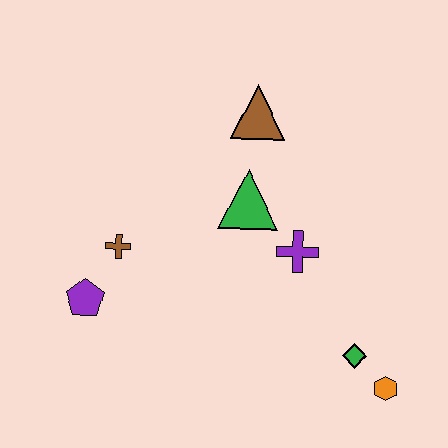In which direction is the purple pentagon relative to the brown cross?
The purple pentagon is below the brown cross.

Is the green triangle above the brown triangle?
No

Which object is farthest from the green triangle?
The orange hexagon is farthest from the green triangle.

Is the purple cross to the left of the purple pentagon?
No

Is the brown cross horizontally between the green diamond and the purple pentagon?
Yes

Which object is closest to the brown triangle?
The green triangle is closest to the brown triangle.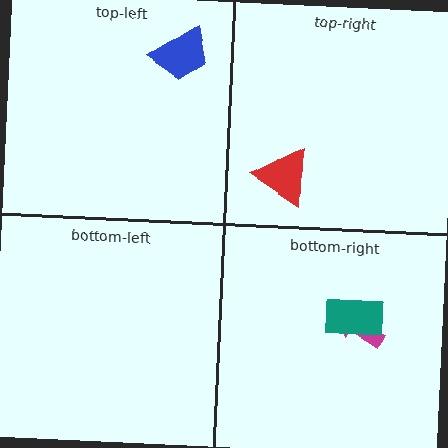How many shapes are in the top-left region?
1.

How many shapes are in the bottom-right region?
2.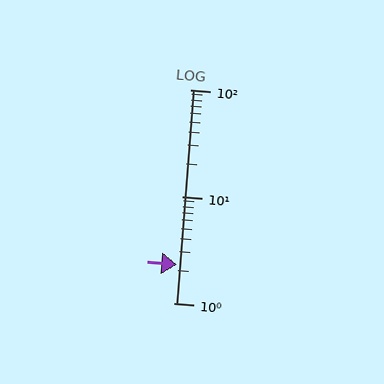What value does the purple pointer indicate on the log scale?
The pointer indicates approximately 2.3.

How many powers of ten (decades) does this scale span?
The scale spans 2 decades, from 1 to 100.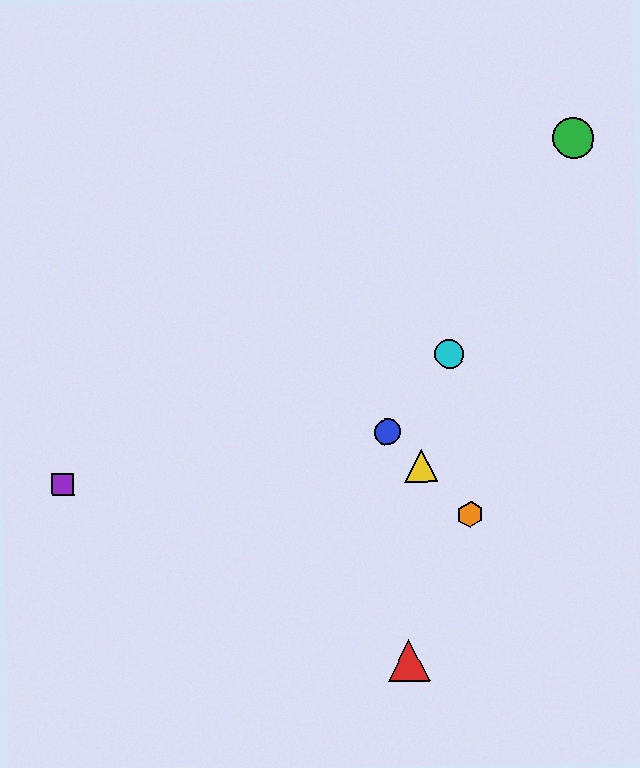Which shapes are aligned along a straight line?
The blue circle, the yellow triangle, the orange hexagon are aligned along a straight line.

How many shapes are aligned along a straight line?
3 shapes (the blue circle, the yellow triangle, the orange hexagon) are aligned along a straight line.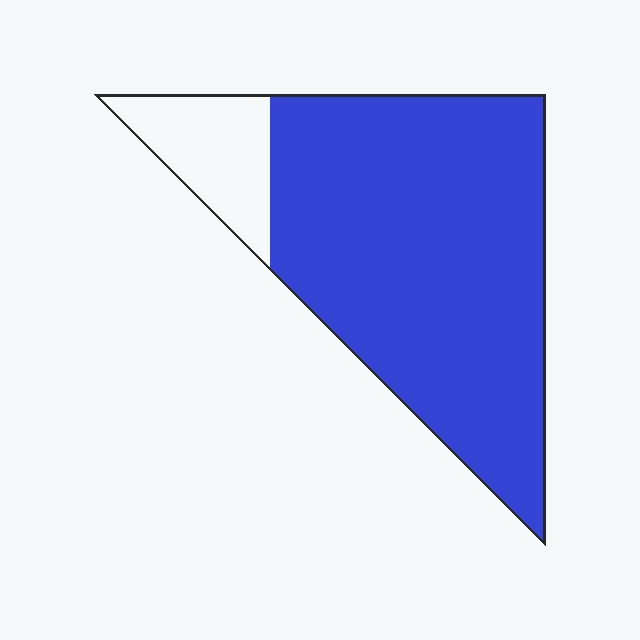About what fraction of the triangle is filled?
About five sixths (5/6).